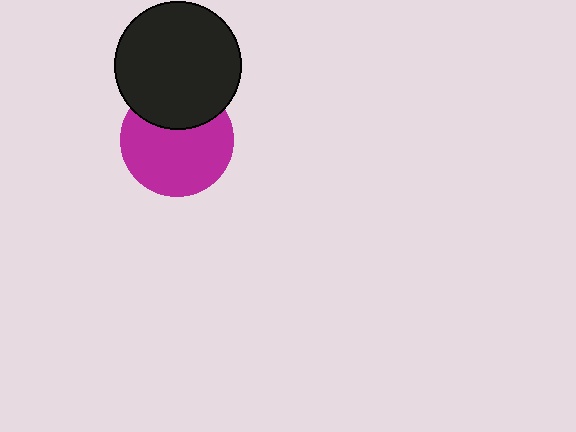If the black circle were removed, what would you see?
You would see the complete magenta circle.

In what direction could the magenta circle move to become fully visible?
The magenta circle could move down. That would shift it out from behind the black circle entirely.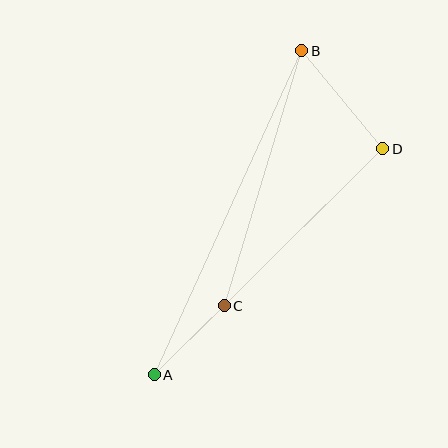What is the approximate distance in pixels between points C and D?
The distance between C and D is approximately 223 pixels.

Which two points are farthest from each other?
Points A and B are farthest from each other.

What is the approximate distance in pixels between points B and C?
The distance between B and C is approximately 266 pixels.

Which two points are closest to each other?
Points A and C are closest to each other.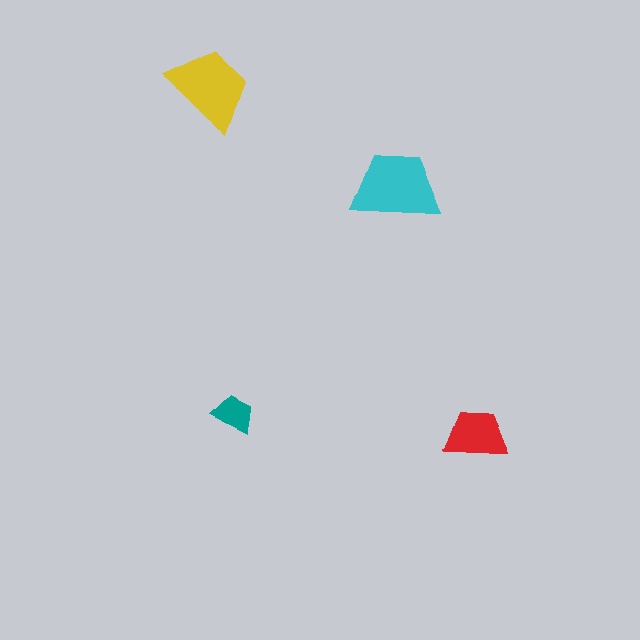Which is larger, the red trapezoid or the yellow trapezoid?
The yellow one.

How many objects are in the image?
There are 4 objects in the image.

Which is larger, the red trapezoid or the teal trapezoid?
The red one.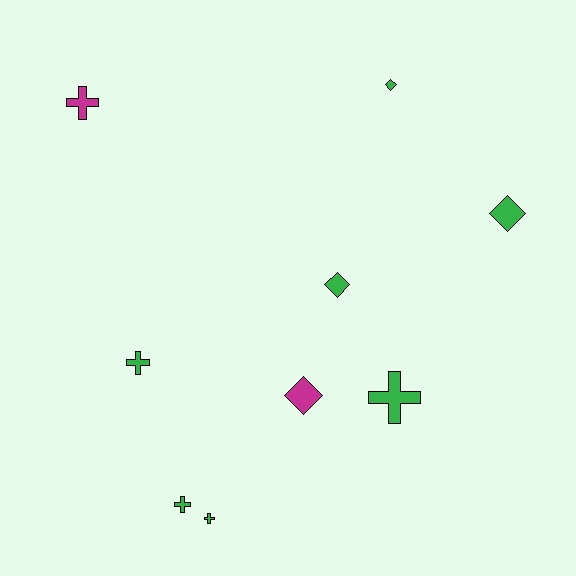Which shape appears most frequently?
Cross, with 5 objects.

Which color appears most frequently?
Green, with 7 objects.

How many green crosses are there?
There are 4 green crosses.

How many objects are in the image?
There are 9 objects.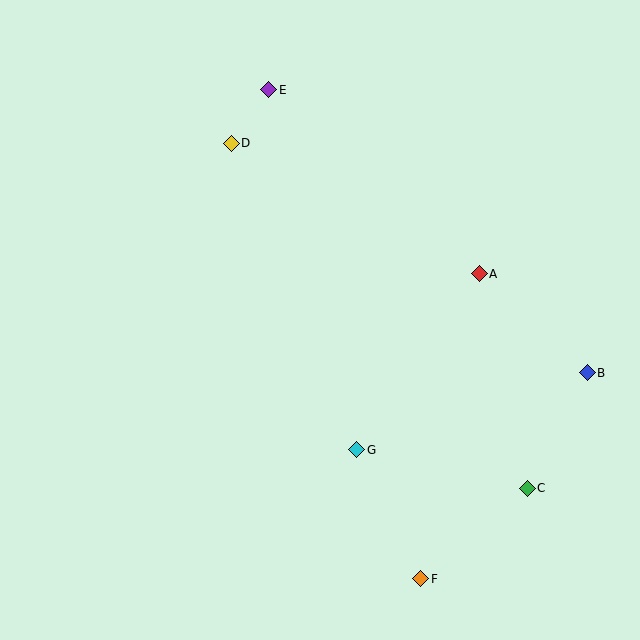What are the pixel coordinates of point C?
Point C is at (527, 488).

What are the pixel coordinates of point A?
Point A is at (479, 274).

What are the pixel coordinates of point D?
Point D is at (231, 143).